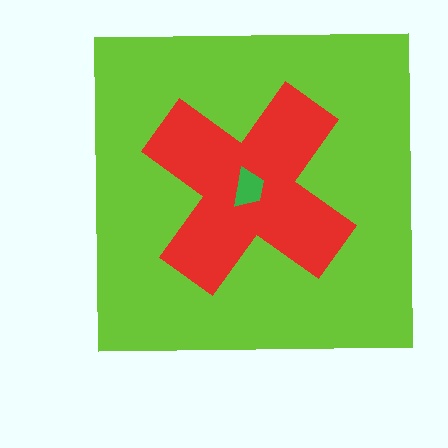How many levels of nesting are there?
3.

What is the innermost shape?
The green trapezoid.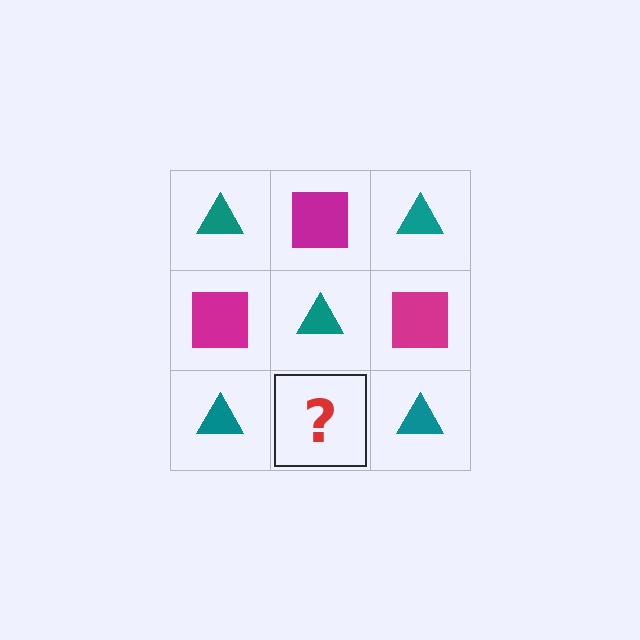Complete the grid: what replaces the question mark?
The question mark should be replaced with a magenta square.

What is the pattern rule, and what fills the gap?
The rule is that it alternates teal triangle and magenta square in a checkerboard pattern. The gap should be filled with a magenta square.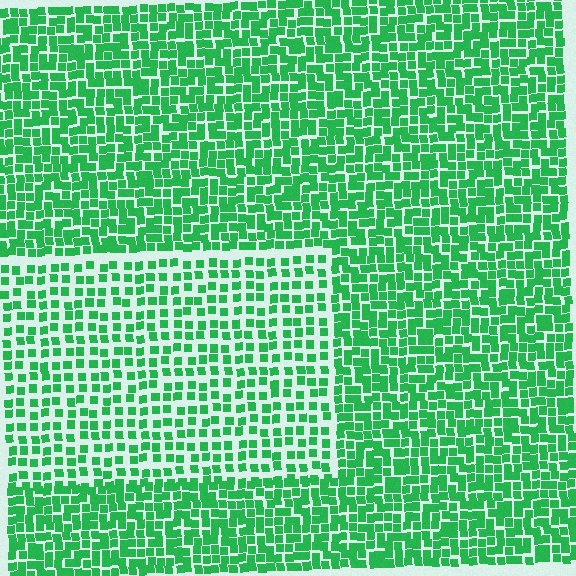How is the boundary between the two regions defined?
The boundary is defined by a change in element density (approximately 1.7x ratio). All elements are the same color, size, and shape.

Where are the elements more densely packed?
The elements are more densely packed outside the rectangle boundary.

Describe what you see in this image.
The image contains small green elements arranged at two different densities. A rectangle-shaped region is visible where the elements are less densely packed than the surrounding area.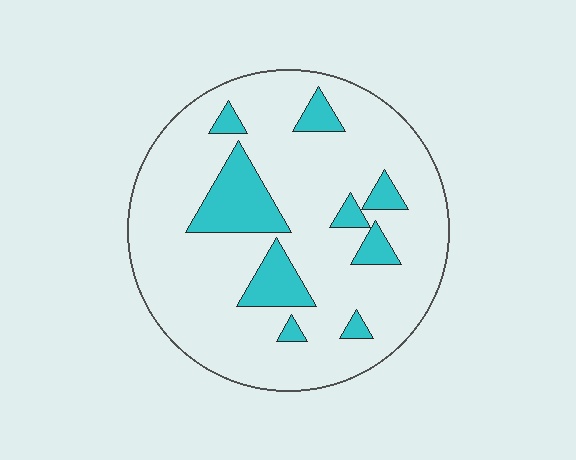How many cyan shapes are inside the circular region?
9.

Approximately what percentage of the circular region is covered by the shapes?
Approximately 15%.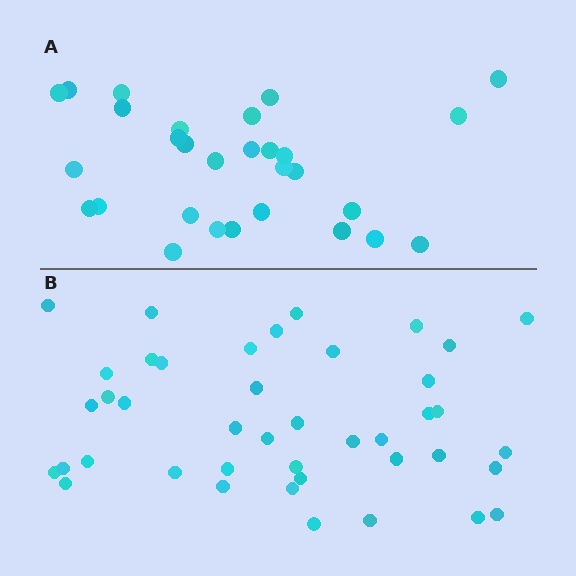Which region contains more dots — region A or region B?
Region B (the bottom region) has more dots.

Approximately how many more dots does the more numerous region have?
Region B has approximately 15 more dots than region A.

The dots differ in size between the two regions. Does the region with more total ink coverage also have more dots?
No. Region A has more total ink coverage because its dots are larger, but region B actually contains more individual dots. Total area can be misleading — the number of items is what matters here.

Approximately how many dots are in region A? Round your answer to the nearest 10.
About 30 dots. (The exact count is 29, which rounds to 30.)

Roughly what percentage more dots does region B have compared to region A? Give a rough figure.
About 45% more.